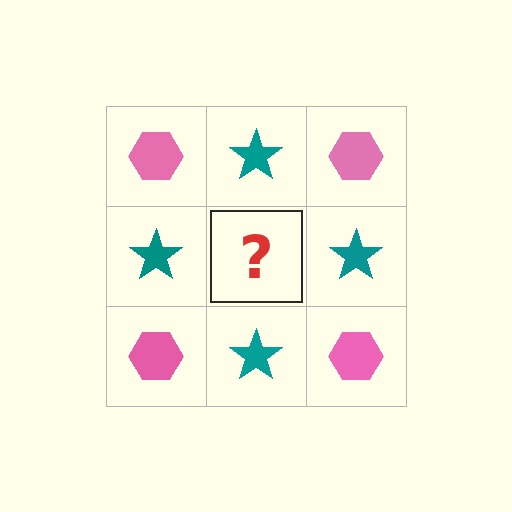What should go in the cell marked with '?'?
The missing cell should contain a pink hexagon.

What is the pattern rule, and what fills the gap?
The rule is that it alternates pink hexagon and teal star in a checkerboard pattern. The gap should be filled with a pink hexagon.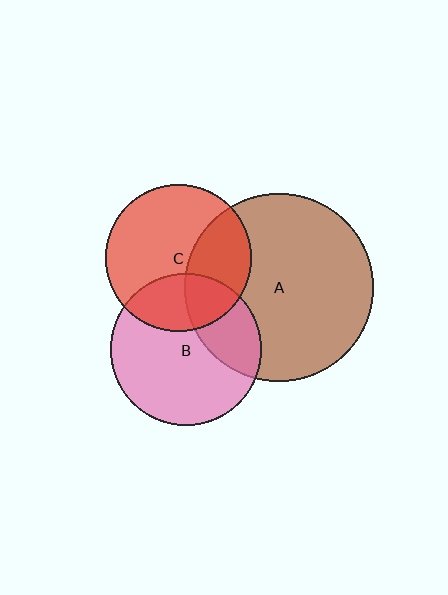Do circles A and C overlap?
Yes.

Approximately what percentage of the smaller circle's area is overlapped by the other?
Approximately 35%.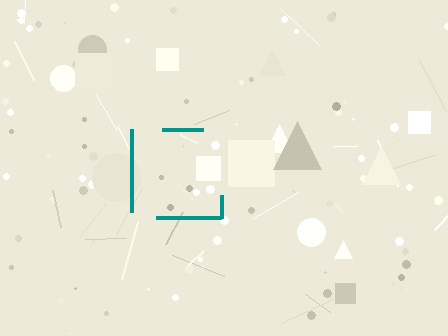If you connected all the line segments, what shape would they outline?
They would outline a square.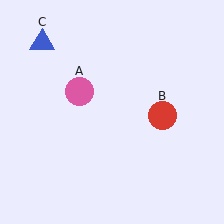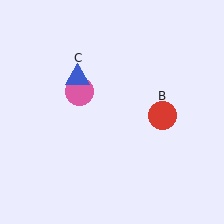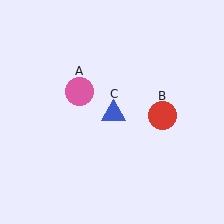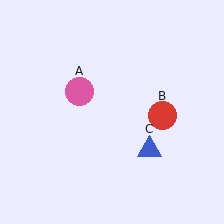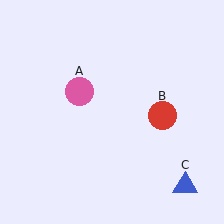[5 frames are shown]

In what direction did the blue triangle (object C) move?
The blue triangle (object C) moved down and to the right.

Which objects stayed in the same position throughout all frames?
Pink circle (object A) and red circle (object B) remained stationary.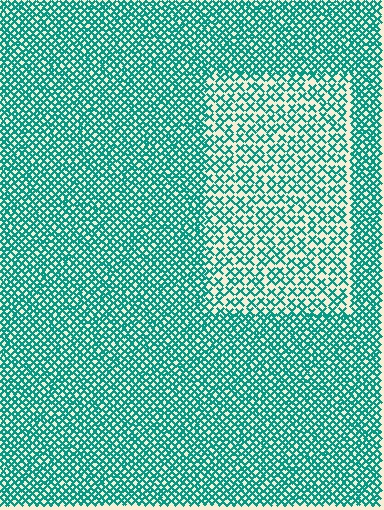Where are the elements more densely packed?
The elements are more densely packed outside the rectangle boundary.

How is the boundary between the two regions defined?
The boundary is defined by a change in element density (approximately 2.0x ratio). All elements are the same color, size, and shape.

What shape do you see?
I see a rectangle.